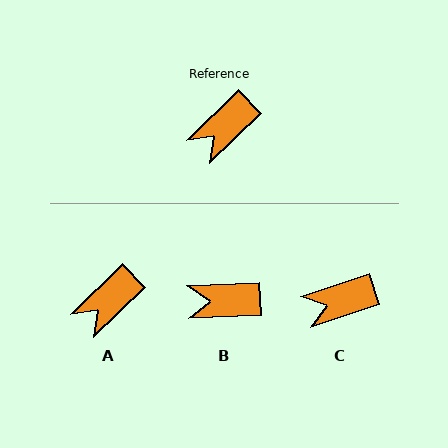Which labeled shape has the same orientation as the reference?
A.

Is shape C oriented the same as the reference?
No, it is off by about 26 degrees.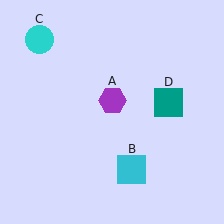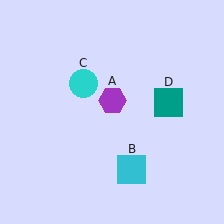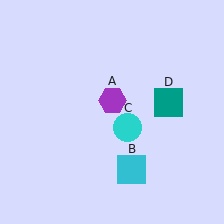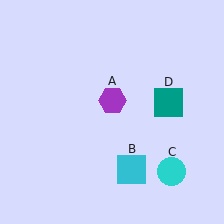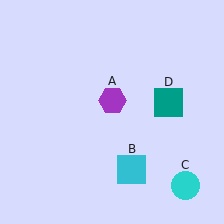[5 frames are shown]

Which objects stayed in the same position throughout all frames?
Purple hexagon (object A) and cyan square (object B) and teal square (object D) remained stationary.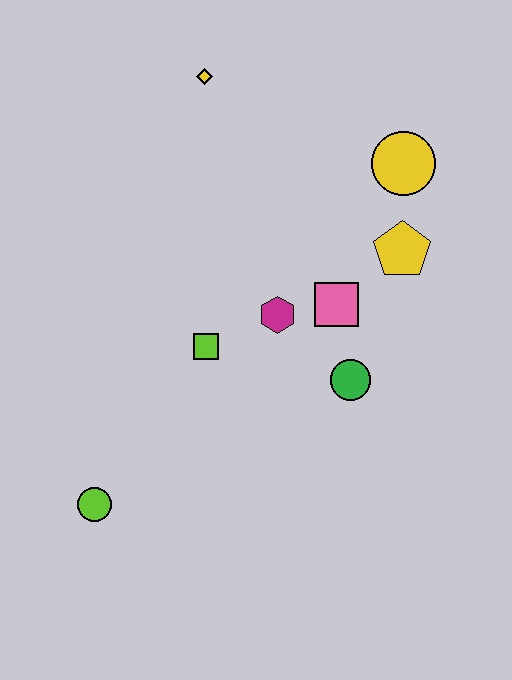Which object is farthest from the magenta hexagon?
The lime circle is farthest from the magenta hexagon.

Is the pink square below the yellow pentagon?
Yes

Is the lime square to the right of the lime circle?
Yes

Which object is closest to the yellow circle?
The yellow pentagon is closest to the yellow circle.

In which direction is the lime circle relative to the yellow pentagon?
The lime circle is to the left of the yellow pentagon.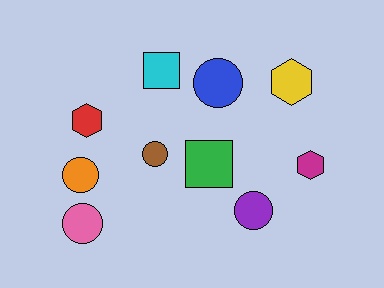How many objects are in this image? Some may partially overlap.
There are 10 objects.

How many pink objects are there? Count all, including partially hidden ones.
There is 1 pink object.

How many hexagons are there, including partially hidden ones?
There are 3 hexagons.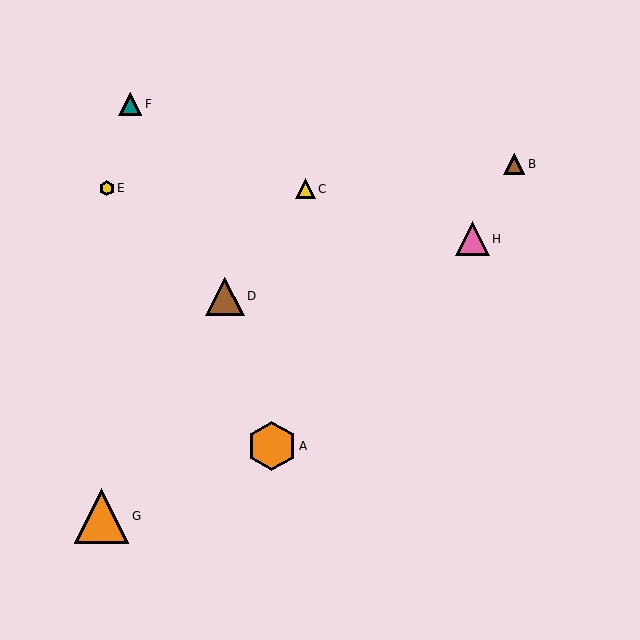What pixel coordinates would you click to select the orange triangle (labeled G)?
Click at (102, 516) to select the orange triangle G.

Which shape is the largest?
The orange triangle (labeled G) is the largest.